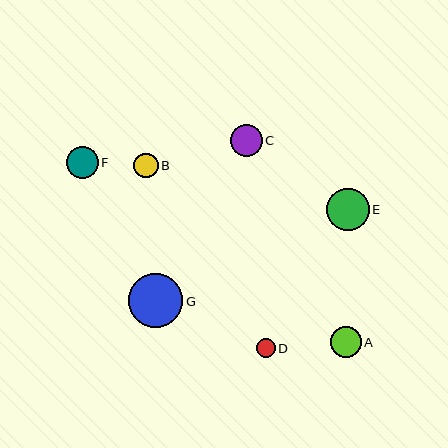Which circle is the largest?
Circle G is the largest with a size of approximately 55 pixels.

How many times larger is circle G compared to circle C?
Circle G is approximately 1.7 times the size of circle C.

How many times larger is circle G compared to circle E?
Circle G is approximately 1.3 times the size of circle E.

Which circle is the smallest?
Circle D is the smallest with a size of approximately 18 pixels.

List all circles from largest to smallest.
From largest to smallest: G, E, F, C, A, B, D.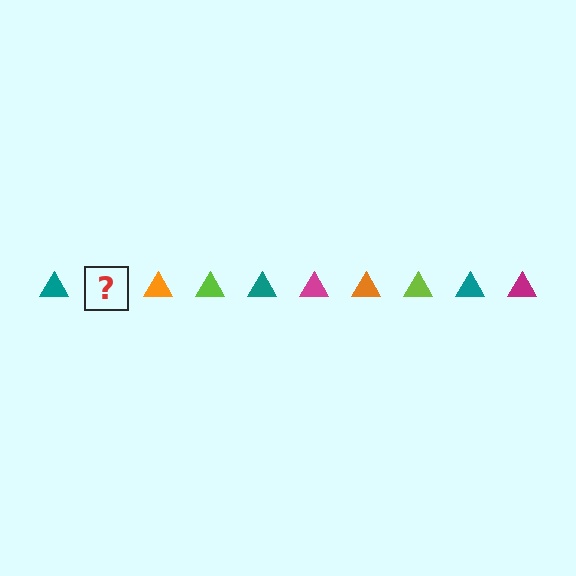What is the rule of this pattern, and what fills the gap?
The rule is that the pattern cycles through teal, magenta, orange, lime triangles. The gap should be filled with a magenta triangle.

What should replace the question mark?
The question mark should be replaced with a magenta triangle.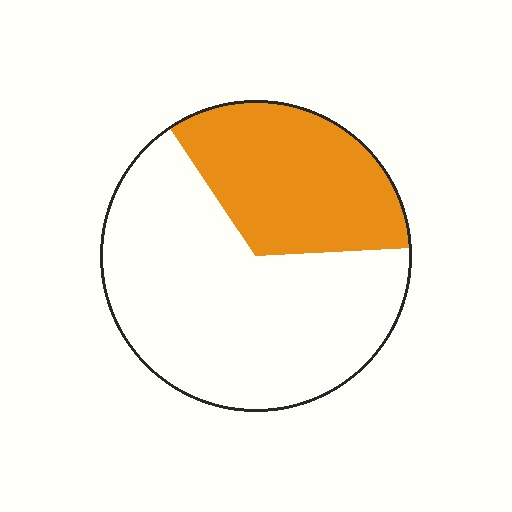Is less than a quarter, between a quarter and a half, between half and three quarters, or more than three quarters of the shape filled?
Between a quarter and a half.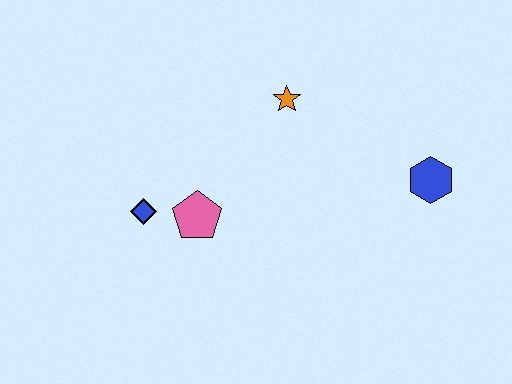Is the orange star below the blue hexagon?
No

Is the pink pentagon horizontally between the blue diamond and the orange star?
Yes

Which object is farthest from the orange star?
The blue diamond is farthest from the orange star.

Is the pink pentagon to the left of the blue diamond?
No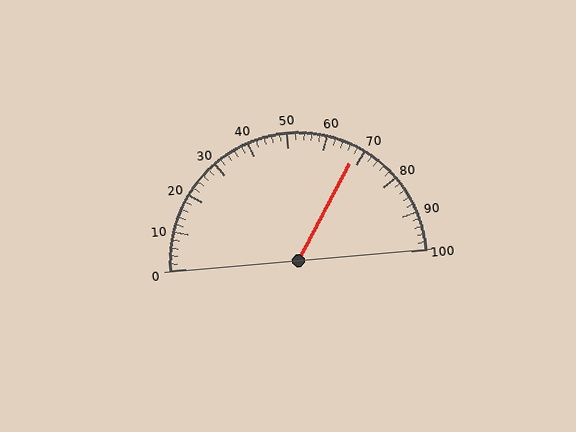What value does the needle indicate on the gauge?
The needle indicates approximately 68.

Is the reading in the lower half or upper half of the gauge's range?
The reading is in the upper half of the range (0 to 100).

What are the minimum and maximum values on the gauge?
The gauge ranges from 0 to 100.